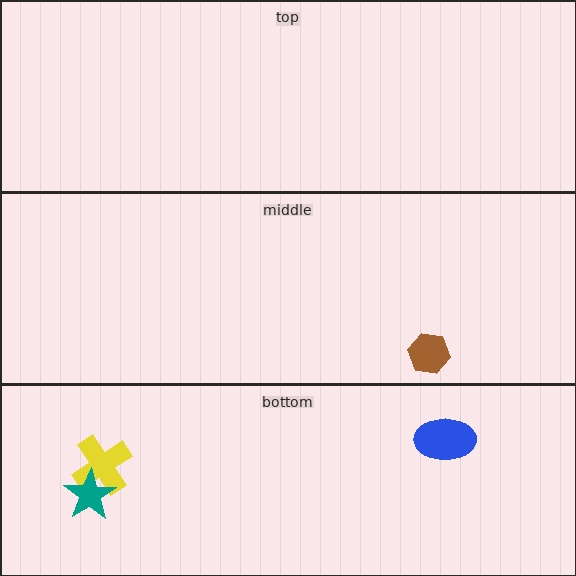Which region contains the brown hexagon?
The middle region.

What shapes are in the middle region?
The brown hexagon.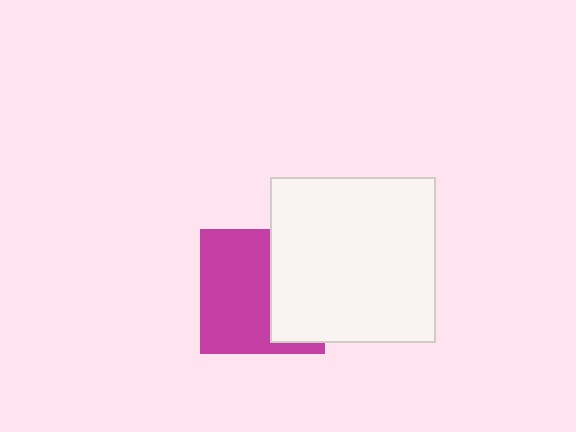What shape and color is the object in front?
The object in front is a white square.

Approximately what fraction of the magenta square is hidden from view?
Roughly 41% of the magenta square is hidden behind the white square.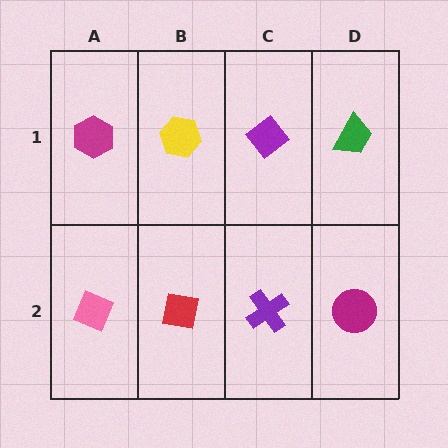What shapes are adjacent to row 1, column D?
A magenta circle (row 2, column D), a purple diamond (row 1, column C).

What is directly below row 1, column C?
A purple cross.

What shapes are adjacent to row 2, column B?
A yellow hexagon (row 1, column B), a pink diamond (row 2, column A), a purple cross (row 2, column C).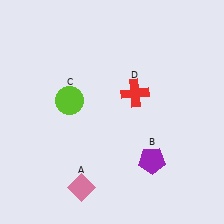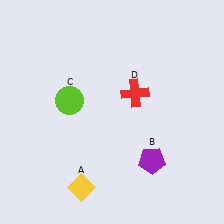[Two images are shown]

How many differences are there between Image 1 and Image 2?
There is 1 difference between the two images.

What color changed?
The diamond (A) changed from pink in Image 1 to yellow in Image 2.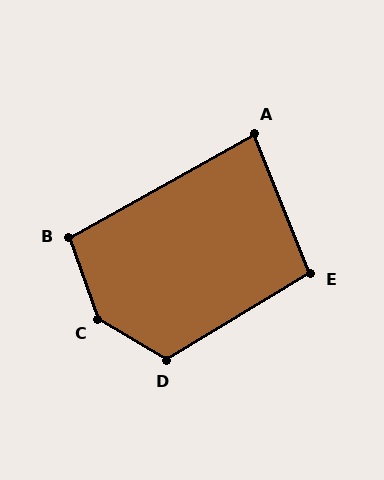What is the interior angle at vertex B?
Approximately 100 degrees (obtuse).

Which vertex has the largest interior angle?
C, at approximately 140 degrees.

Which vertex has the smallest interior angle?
A, at approximately 83 degrees.